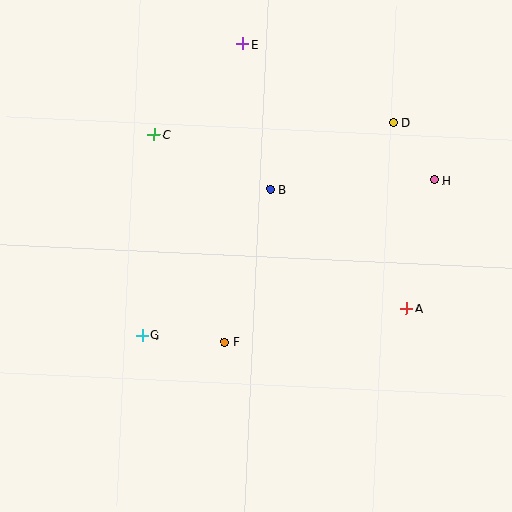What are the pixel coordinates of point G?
Point G is at (143, 335).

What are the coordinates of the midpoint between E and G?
The midpoint between E and G is at (193, 189).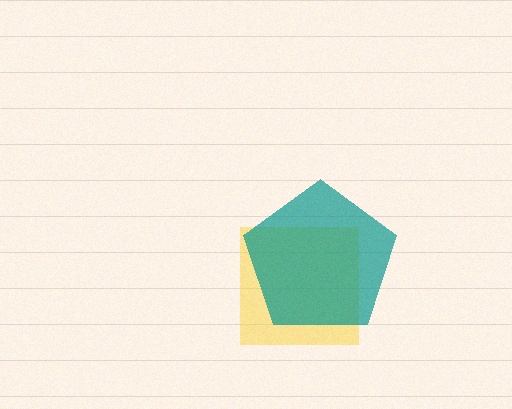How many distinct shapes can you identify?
There are 2 distinct shapes: a yellow square, a teal pentagon.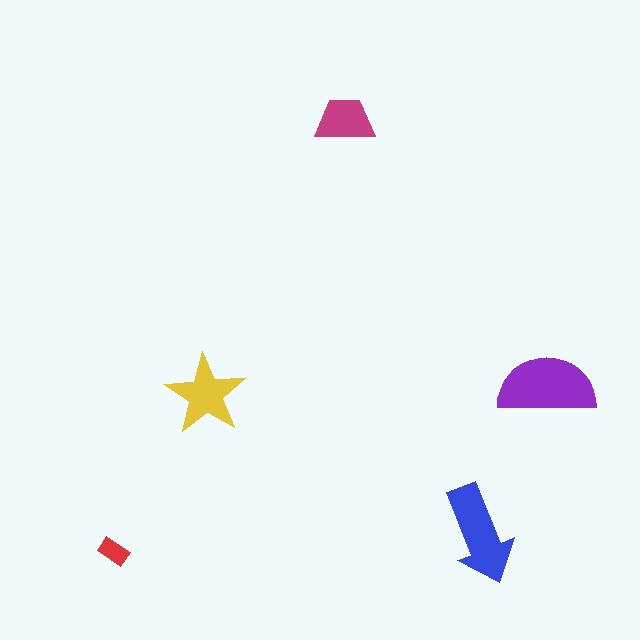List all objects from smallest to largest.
The red rectangle, the magenta trapezoid, the yellow star, the blue arrow, the purple semicircle.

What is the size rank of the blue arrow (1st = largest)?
2nd.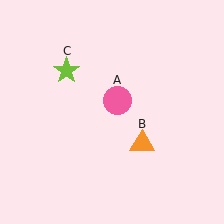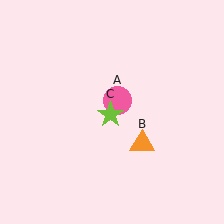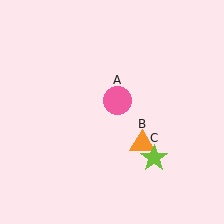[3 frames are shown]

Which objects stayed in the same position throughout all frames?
Pink circle (object A) and orange triangle (object B) remained stationary.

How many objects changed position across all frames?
1 object changed position: lime star (object C).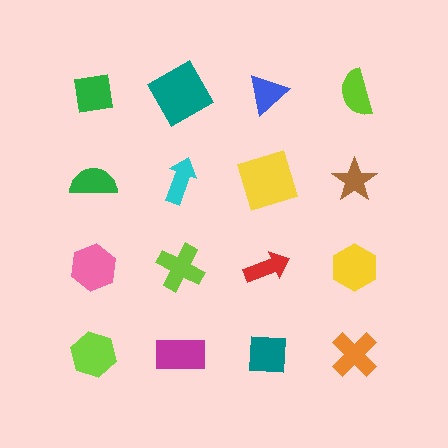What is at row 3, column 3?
A red arrow.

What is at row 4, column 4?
An orange cross.